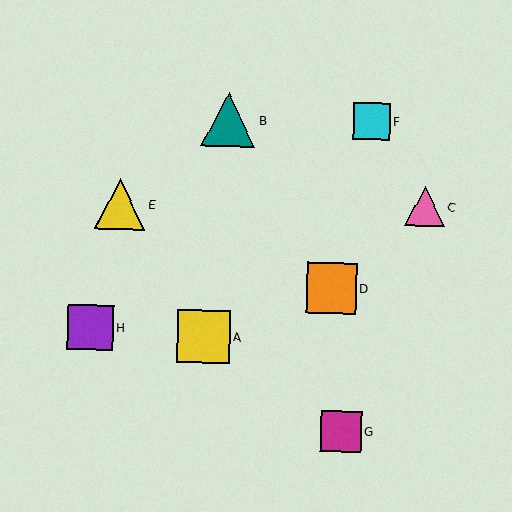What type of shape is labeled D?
Shape D is an orange square.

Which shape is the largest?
The teal triangle (labeled B) is the largest.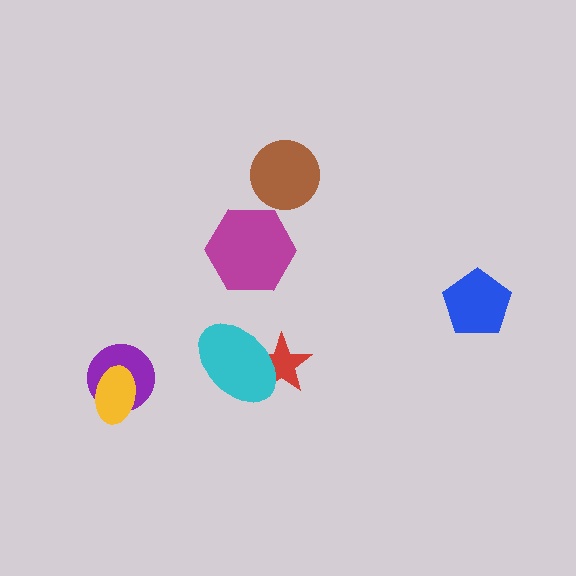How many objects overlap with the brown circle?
0 objects overlap with the brown circle.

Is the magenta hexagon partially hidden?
No, no other shape covers it.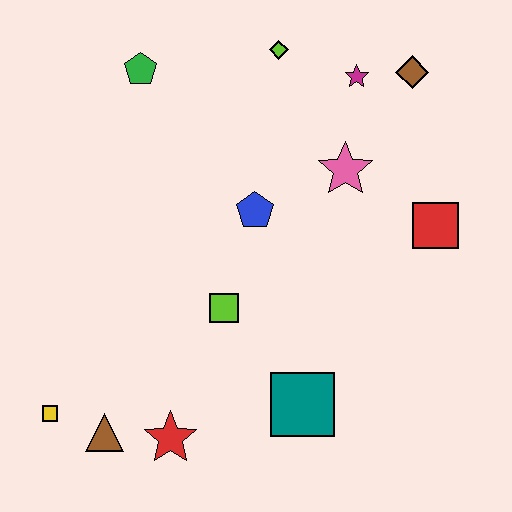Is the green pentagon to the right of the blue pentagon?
No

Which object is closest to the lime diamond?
The magenta star is closest to the lime diamond.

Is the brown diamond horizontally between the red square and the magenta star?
Yes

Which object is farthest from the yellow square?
The brown diamond is farthest from the yellow square.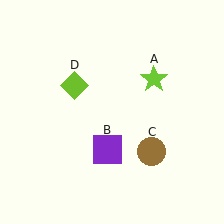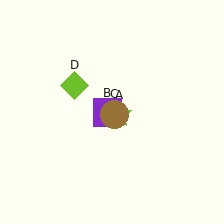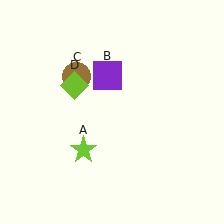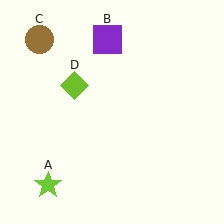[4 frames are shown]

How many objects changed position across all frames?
3 objects changed position: lime star (object A), purple square (object B), brown circle (object C).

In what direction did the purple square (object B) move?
The purple square (object B) moved up.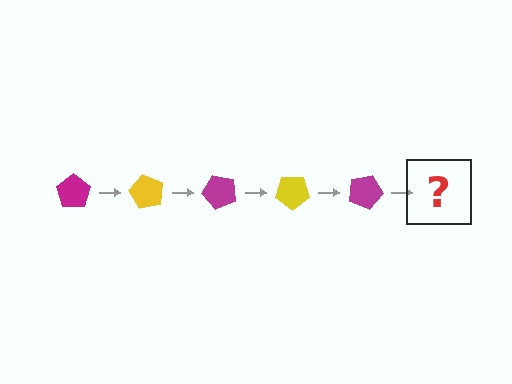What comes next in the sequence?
The next element should be a yellow pentagon, rotated 300 degrees from the start.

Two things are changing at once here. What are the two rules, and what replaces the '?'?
The two rules are that it rotates 60 degrees each step and the color cycles through magenta and yellow. The '?' should be a yellow pentagon, rotated 300 degrees from the start.